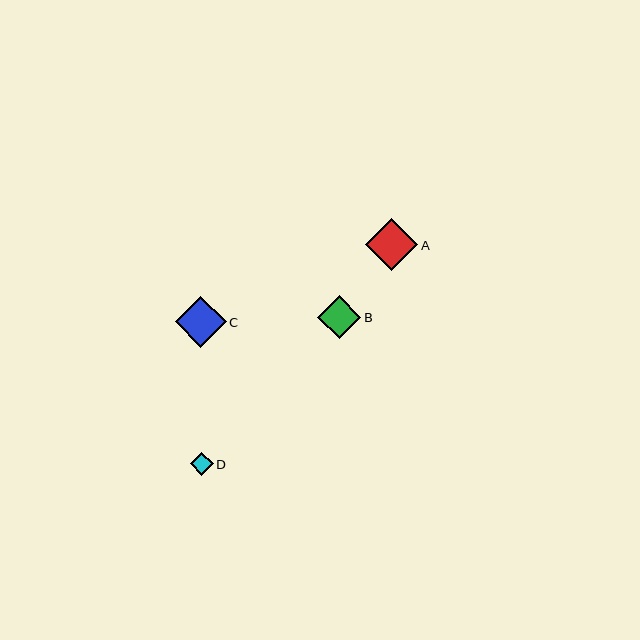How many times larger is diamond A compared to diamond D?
Diamond A is approximately 2.3 times the size of diamond D.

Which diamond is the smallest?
Diamond D is the smallest with a size of approximately 23 pixels.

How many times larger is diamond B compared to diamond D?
Diamond B is approximately 1.9 times the size of diamond D.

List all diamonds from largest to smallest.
From largest to smallest: A, C, B, D.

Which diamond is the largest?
Diamond A is the largest with a size of approximately 52 pixels.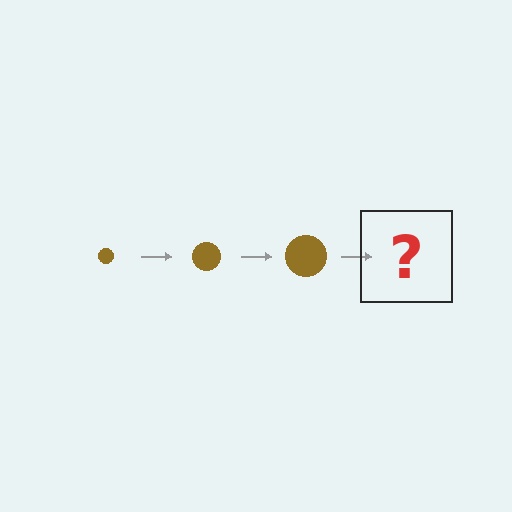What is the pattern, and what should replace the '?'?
The pattern is that the circle gets progressively larger each step. The '?' should be a brown circle, larger than the previous one.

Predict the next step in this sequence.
The next step is a brown circle, larger than the previous one.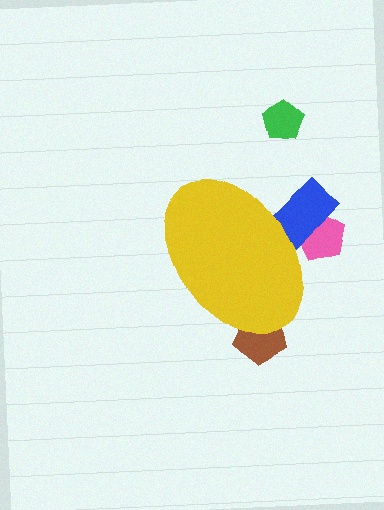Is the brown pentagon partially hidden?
Yes, the brown pentagon is partially hidden behind the yellow ellipse.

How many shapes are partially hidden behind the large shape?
3 shapes are partially hidden.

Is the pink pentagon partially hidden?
Yes, the pink pentagon is partially hidden behind the yellow ellipse.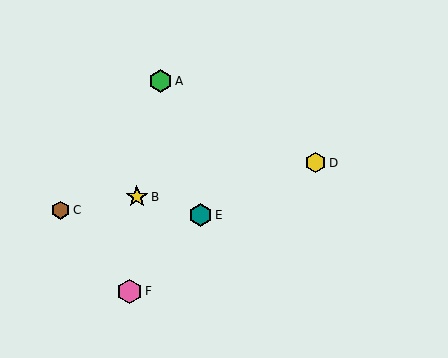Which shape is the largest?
The pink hexagon (labeled F) is the largest.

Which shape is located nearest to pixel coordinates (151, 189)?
The yellow star (labeled B) at (137, 197) is nearest to that location.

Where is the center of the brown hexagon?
The center of the brown hexagon is at (61, 210).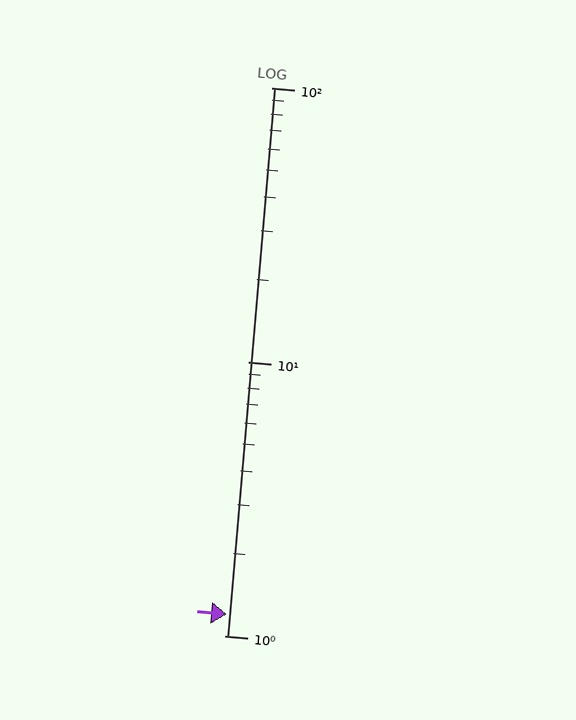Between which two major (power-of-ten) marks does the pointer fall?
The pointer is between 1 and 10.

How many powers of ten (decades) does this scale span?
The scale spans 2 decades, from 1 to 100.